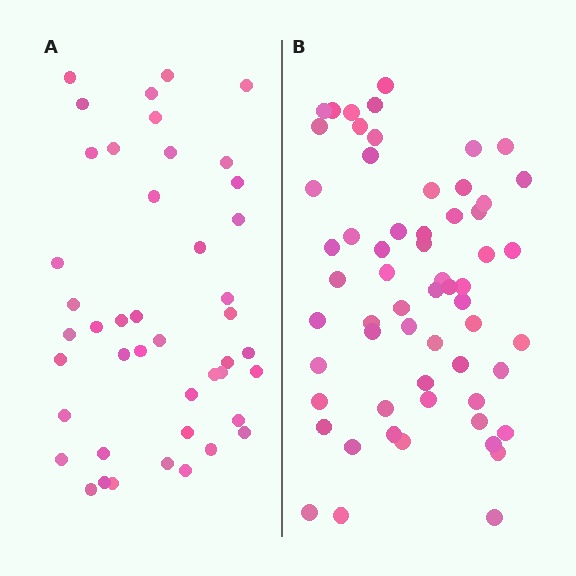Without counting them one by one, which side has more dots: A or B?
Region B (the right region) has more dots.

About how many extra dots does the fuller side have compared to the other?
Region B has approximately 15 more dots than region A.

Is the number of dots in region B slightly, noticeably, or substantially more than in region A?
Region B has noticeably more, but not dramatically so. The ratio is roughly 1.4 to 1.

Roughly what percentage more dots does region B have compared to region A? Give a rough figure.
About 35% more.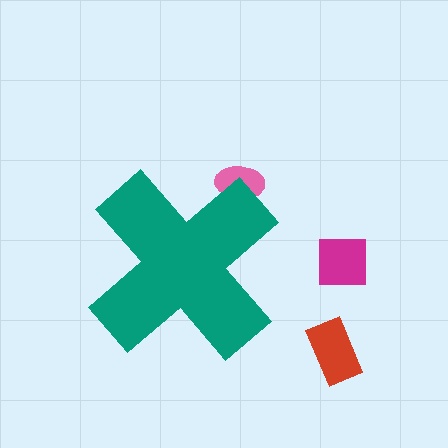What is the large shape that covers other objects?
A teal cross.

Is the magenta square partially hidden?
No, the magenta square is fully visible.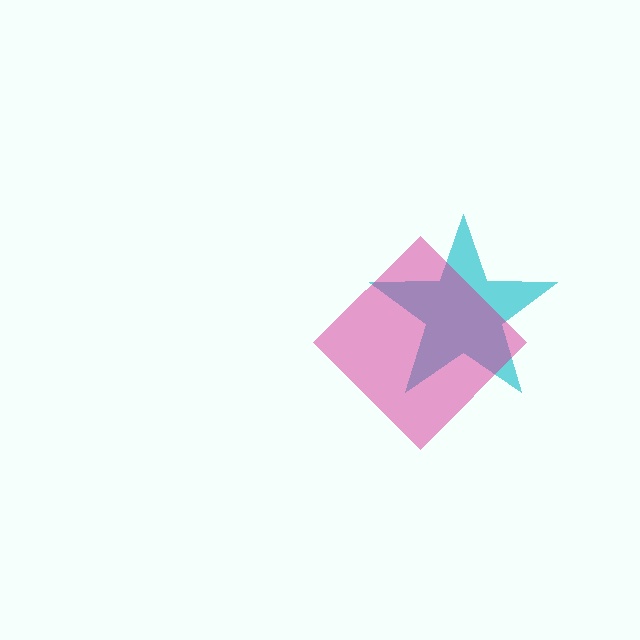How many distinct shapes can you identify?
There are 2 distinct shapes: a cyan star, a magenta diamond.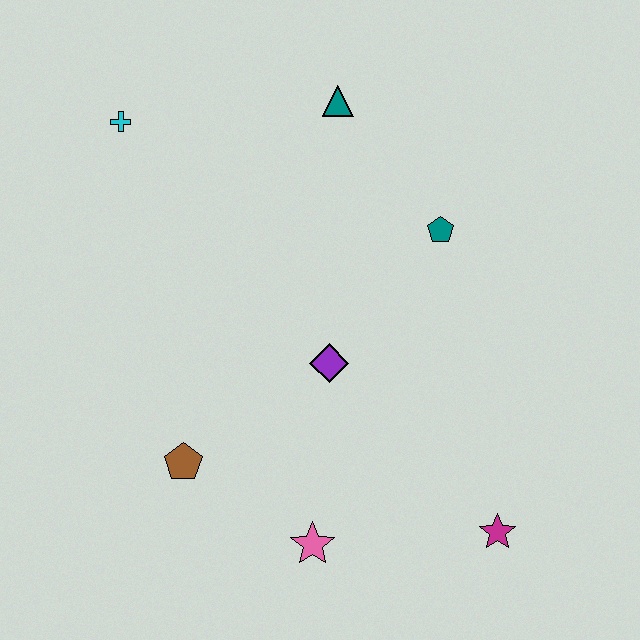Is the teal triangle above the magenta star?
Yes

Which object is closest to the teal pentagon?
The teal triangle is closest to the teal pentagon.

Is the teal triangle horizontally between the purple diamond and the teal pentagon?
Yes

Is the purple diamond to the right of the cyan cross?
Yes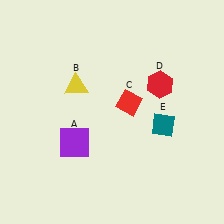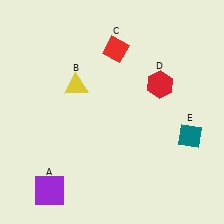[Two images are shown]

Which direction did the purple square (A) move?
The purple square (A) moved down.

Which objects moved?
The objects that moved are: the purple square (A), the red diamond (C), the teal diamond (E).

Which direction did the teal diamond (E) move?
The teal diamond (E) moved right.